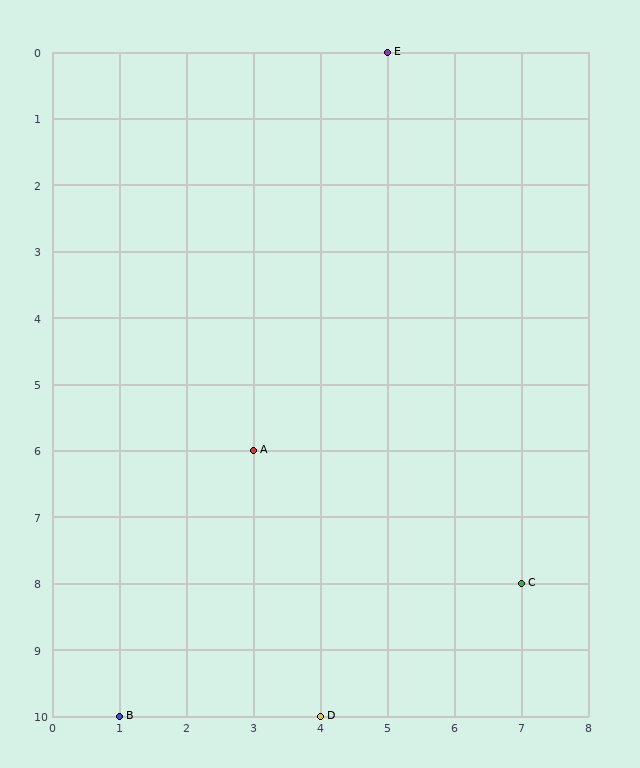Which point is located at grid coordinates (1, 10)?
Point B is at (1, 10).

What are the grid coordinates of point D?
Point D is at grid coordinates (4, 10).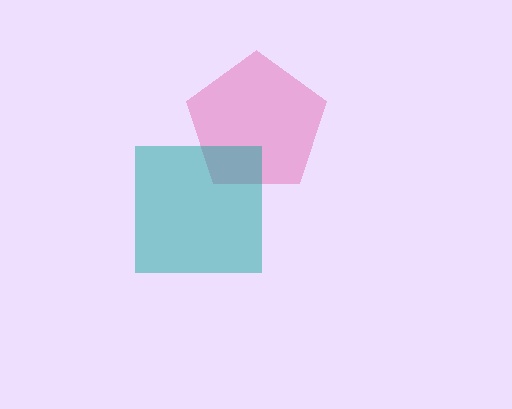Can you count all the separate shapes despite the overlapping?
Yes, there are 2 separate shapes.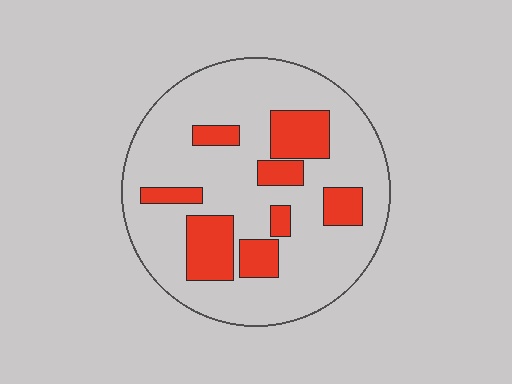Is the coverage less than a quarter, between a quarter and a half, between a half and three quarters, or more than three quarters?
Less than a quarter.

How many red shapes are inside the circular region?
8.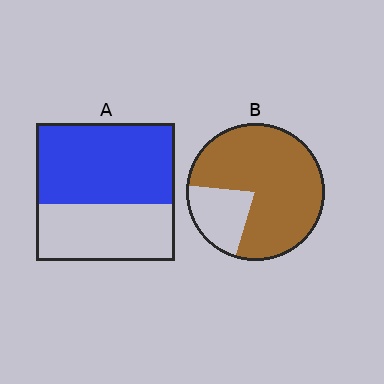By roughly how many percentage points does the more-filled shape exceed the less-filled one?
By roughly 20 percentage points (B over A).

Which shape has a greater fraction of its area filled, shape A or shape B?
Shape B.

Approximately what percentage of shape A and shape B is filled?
A is approximately 60% and B is approximately 80%.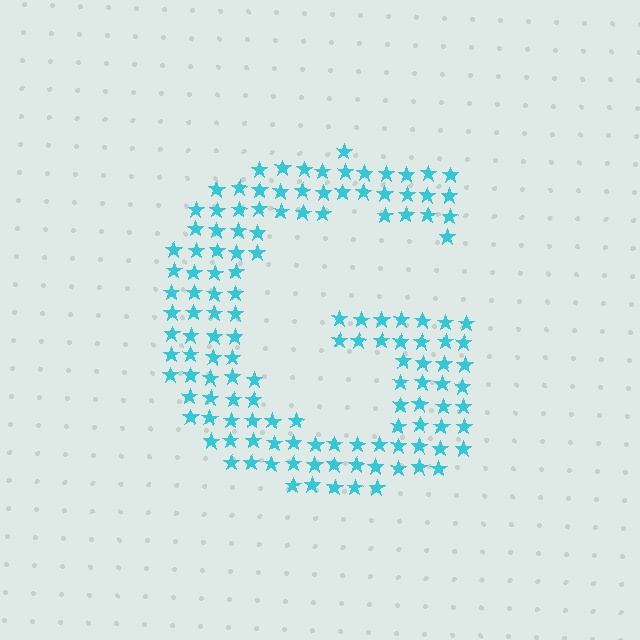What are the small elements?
The small elements are stars.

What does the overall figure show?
The overall figure shows the letter G.